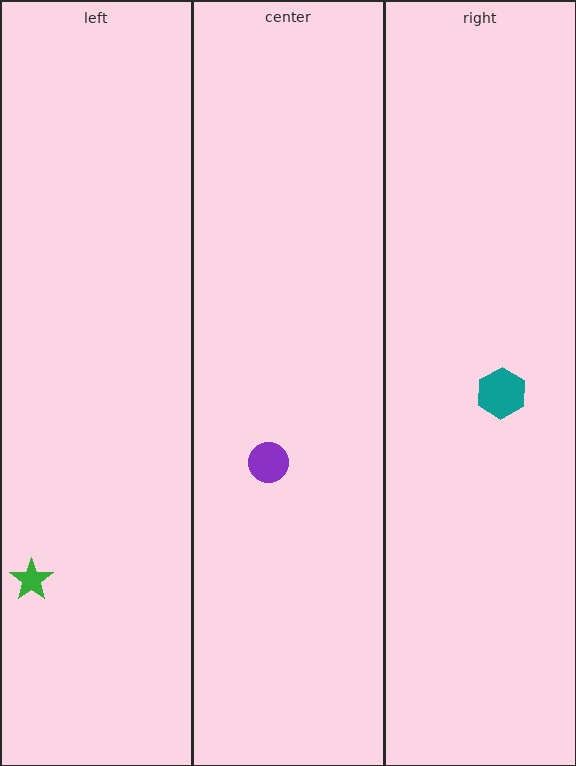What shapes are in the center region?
The purple circle.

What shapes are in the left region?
The green star.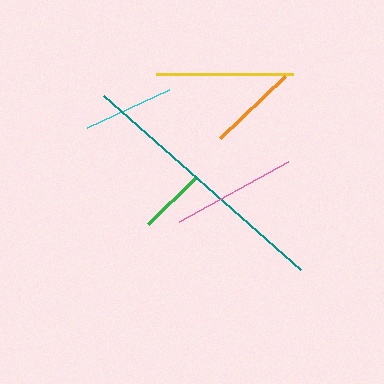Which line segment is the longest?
The teal line is the longest at approximately 263 pixels.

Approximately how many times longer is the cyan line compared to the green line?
The cyan line is approximately 1.4 times the length of the green line.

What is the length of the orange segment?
The orange segment is approximately 89 pixels long.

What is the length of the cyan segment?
The cyan segment is approximately 91 pixels long.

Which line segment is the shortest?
The green line is the shortest at approximately 65 pixels.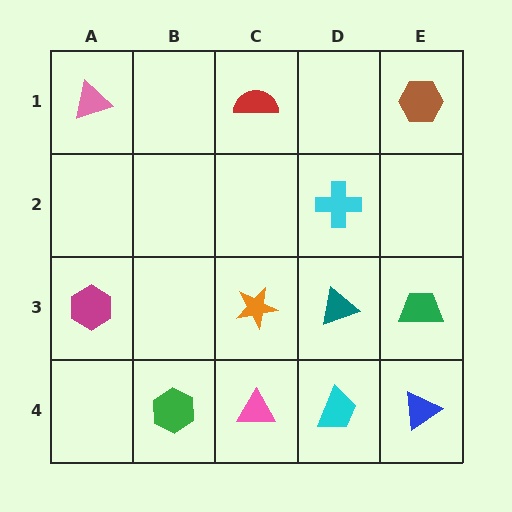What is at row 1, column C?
A red semicircle.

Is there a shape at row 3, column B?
No, that cell is empty.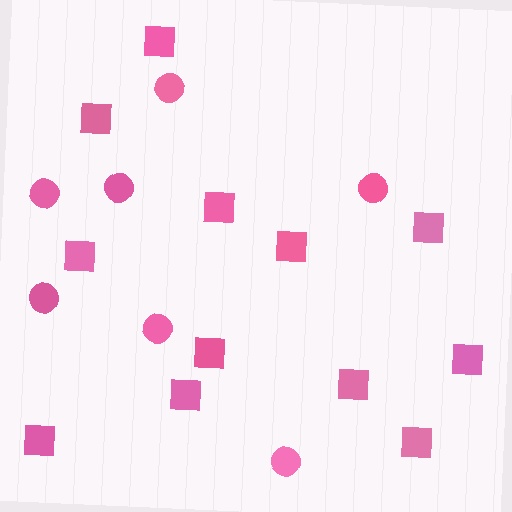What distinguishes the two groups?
There are 2 groups: one group of squares (12) and one group of circles (7).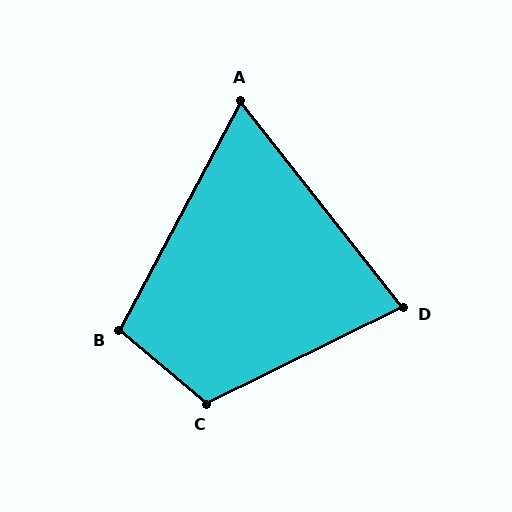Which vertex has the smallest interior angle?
A, at approximately 66 degrees.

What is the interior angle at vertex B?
Approximately 102 degrees (obtuse).